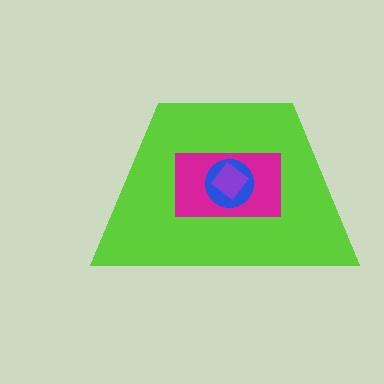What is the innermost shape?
The purple diamond.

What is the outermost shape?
The lime trapezoid.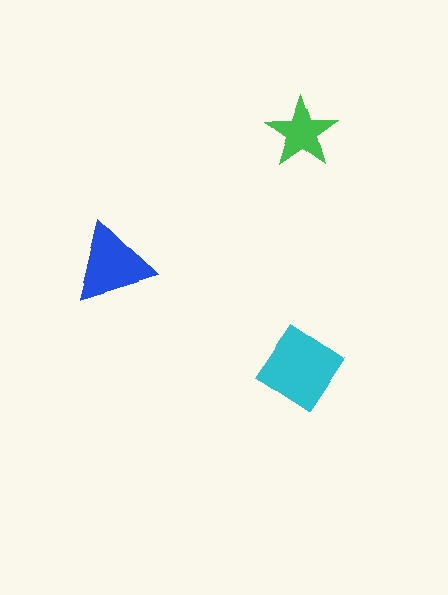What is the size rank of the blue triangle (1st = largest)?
2nd.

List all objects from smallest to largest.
The green star, the blue triangle, the cyan diamond.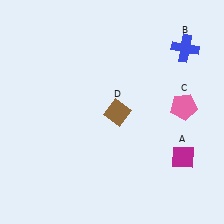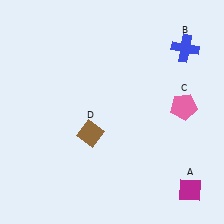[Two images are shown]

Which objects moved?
The objects that moved are: the magenta diamond (A), the brown diamond (D).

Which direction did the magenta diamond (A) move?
The magenta diamond (A) moved down.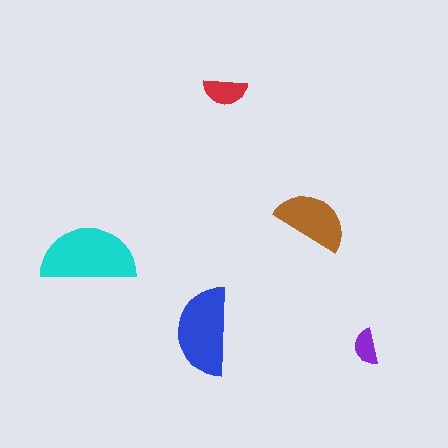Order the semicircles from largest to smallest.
the cyan one, the blue one, the brown one, the red one, the purple one.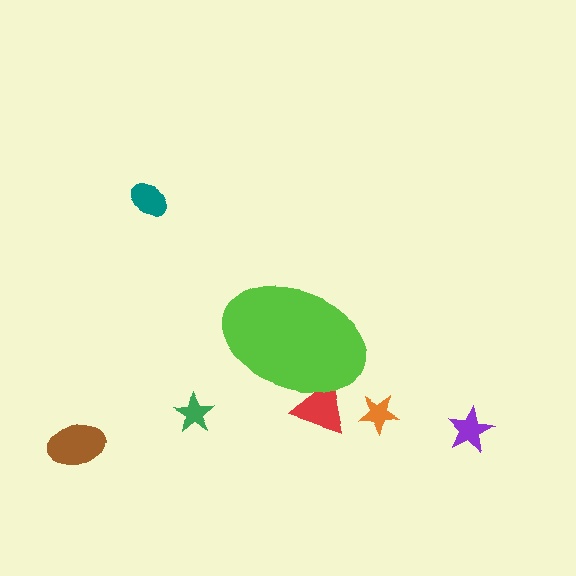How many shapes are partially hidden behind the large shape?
1 shape is partially hidden.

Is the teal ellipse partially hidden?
No, the teal ellipse is fully visible.